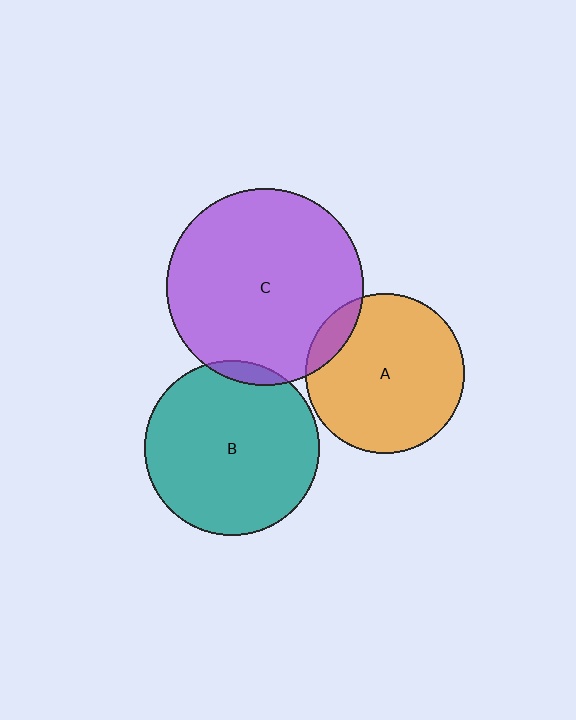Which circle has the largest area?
Circle C (purple).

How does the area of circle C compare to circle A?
Approximately 1.5 times.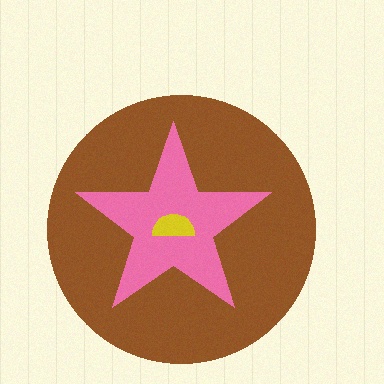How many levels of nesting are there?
3.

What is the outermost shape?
The brown circle.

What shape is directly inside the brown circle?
The pink star.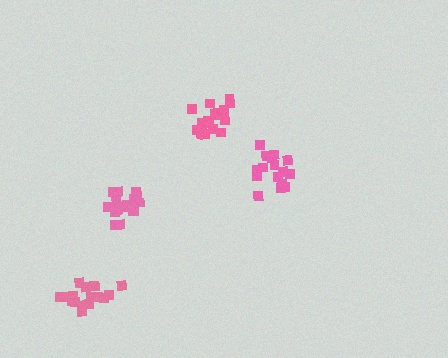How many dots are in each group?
Group 1: 16 dots, Group 2: 19 dots, Group 3: 20 dots, Group 4: 16 dots (71 total).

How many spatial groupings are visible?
There are 4 spatial groupings.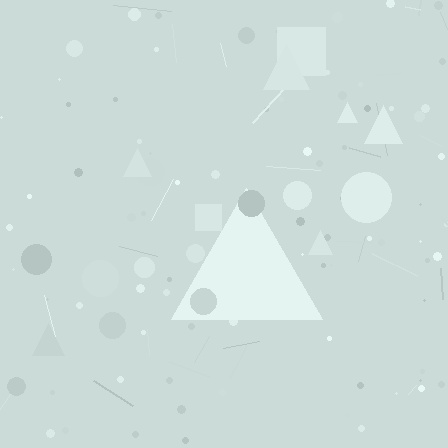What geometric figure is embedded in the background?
A triangle is embedded in the background.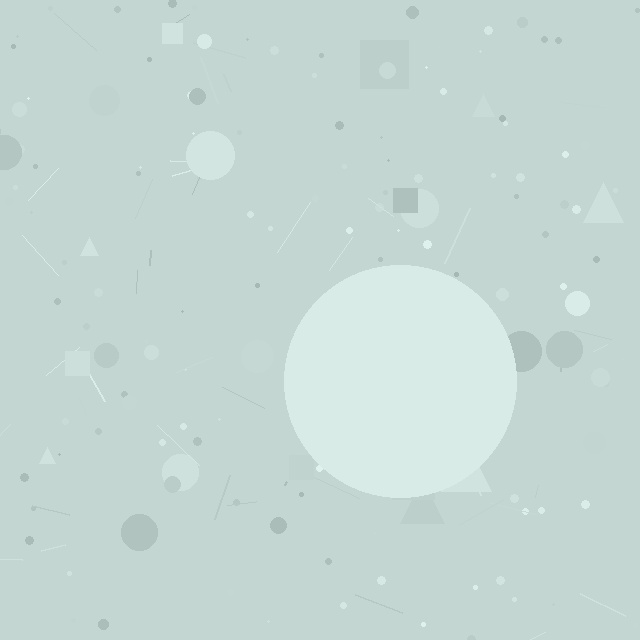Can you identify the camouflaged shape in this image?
The camouflaged shape is a circle.